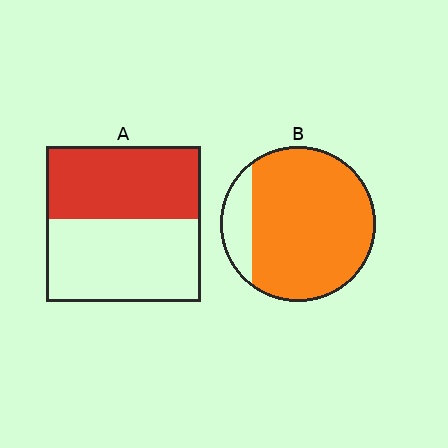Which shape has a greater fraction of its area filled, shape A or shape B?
Shape B.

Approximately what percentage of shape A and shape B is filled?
A is approximately 45% and B is approximately 85%.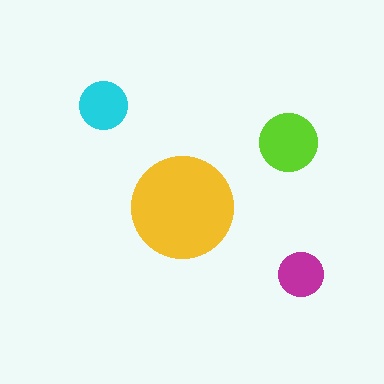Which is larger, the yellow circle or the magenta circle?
The yellow one.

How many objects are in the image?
There are 4 objects in the image.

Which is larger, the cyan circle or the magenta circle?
The cyan one.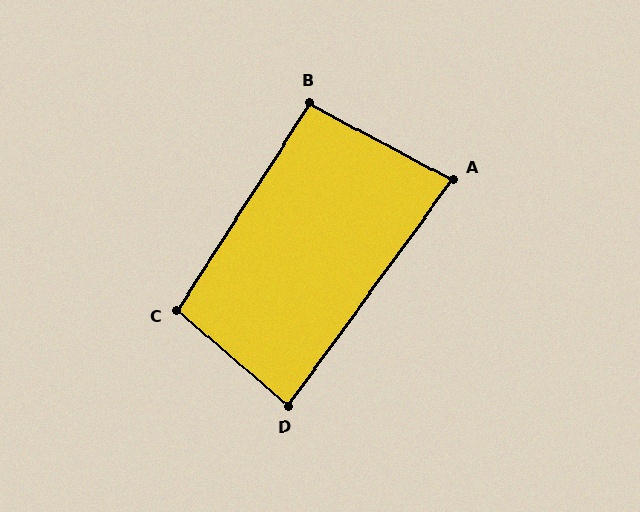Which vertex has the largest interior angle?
C, at approximately 98 degrees.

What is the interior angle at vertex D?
Approximately 85 degrees (approximately right).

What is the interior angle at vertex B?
Approximately 95 degrees (approximately right).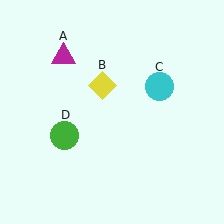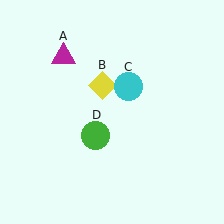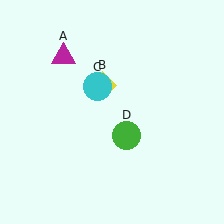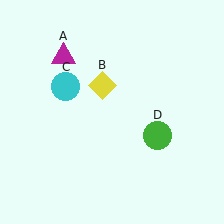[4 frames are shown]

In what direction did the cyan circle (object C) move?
The cyan circle (object C) moved left.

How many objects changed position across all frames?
2 objects changed position: cyan circle (object C), green circle (object D).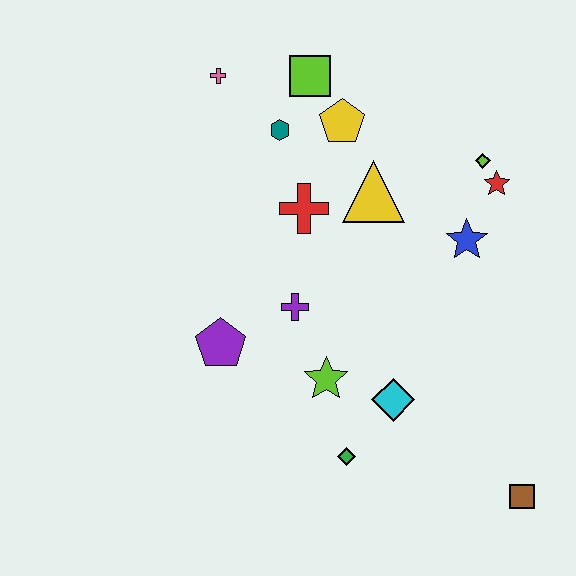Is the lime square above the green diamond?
Yes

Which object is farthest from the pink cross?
The brown square is farthest from the pink cross.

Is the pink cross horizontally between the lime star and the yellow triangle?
No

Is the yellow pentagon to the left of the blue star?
Yes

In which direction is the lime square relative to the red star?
The lime square is to the left of the red star.